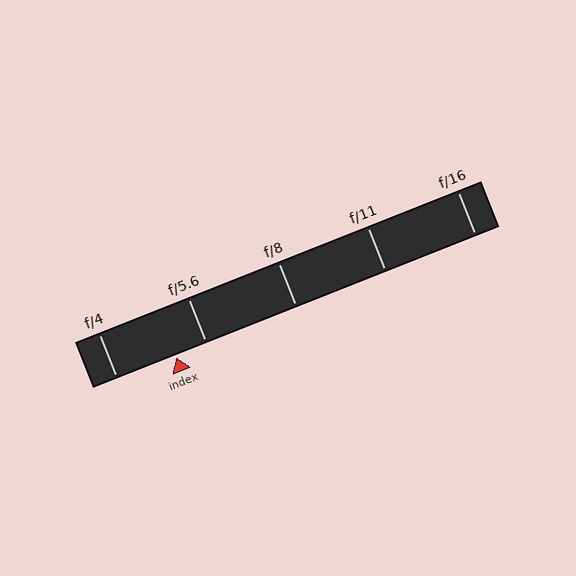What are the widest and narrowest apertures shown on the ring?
The widest aperture shown is f/4 and the narrowest is f/16.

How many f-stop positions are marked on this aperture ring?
There are 5 f-stop positions marked.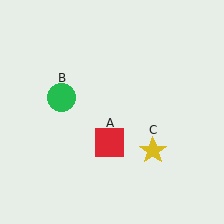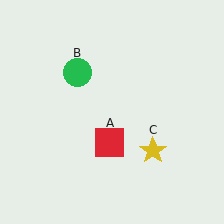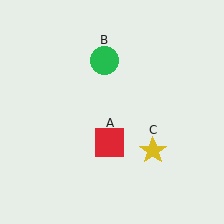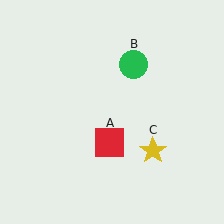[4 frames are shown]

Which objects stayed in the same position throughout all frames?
Red square (object A) and yellow star (object C) remained stationary.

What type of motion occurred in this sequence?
The green circle (object B) rotated clockwise around the center of the scene.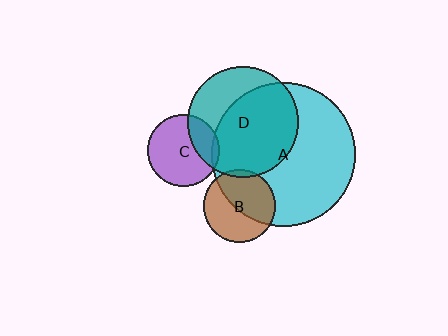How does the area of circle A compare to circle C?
Approximately 4.0 times.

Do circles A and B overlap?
Yes.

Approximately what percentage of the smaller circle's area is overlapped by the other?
Approximately 50%.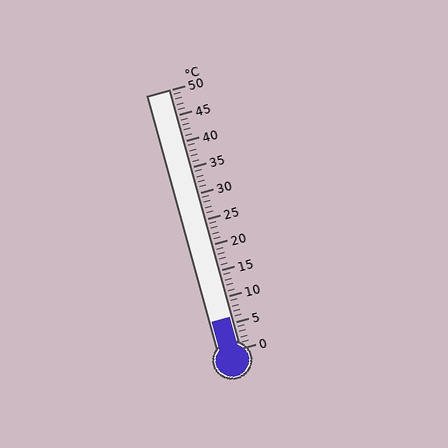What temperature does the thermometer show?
The thermometer shows approximately 6°C.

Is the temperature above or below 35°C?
The temperature is below 35°C.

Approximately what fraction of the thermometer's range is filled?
The thermometer is filled to approximately 10% of its range.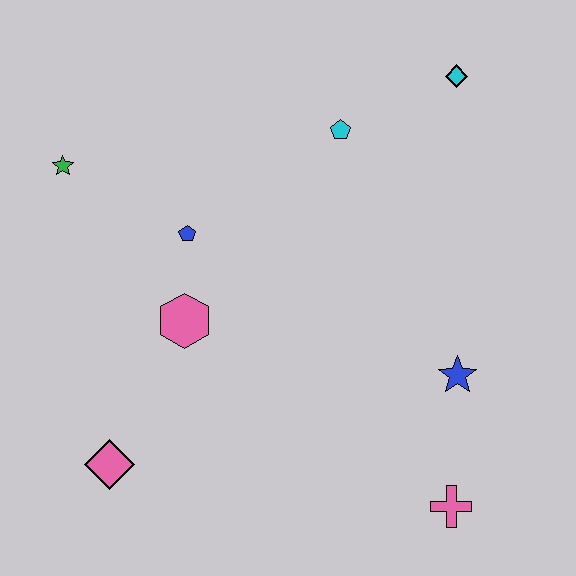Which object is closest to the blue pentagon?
The pink hexagon is closest to the blue pentagon.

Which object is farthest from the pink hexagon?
The cyan diamond is farthest from the pink hexagon.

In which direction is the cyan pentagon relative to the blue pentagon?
The cyan pentagon is to the right of the blue pentagon.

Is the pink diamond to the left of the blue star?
Yes